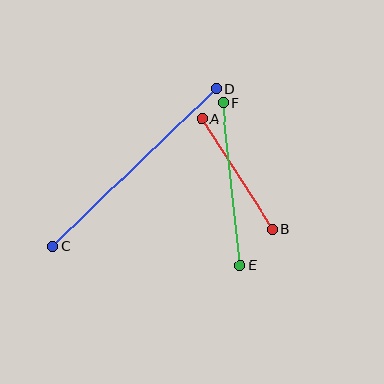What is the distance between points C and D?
The distance is approximately 226 pixels.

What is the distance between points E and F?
The distance is approximately 164 pixels.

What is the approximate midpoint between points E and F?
The midpoint is at approximately (232, 184) pixels.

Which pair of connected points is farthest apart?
Points C and D are farthest apart.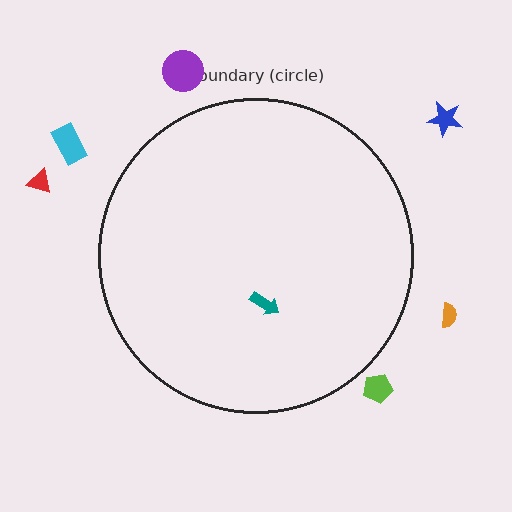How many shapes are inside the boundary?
1 inside, 6 outside.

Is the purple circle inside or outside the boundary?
Outside.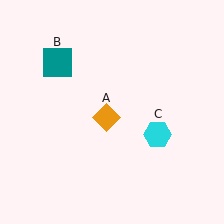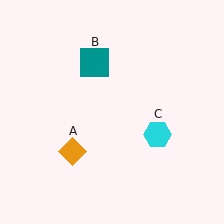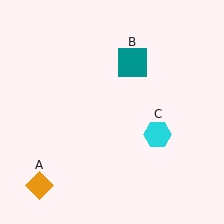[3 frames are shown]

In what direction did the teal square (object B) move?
The teal square (object B) moved right.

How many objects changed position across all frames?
2 objects changed position: orange diamond (object A), teal square (object B).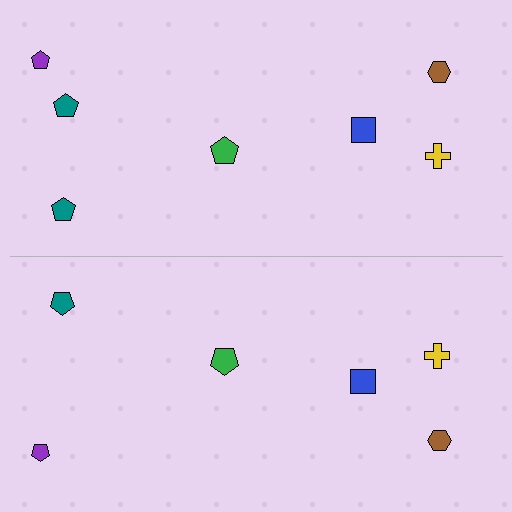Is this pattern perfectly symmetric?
No, the pattern is not perfectly symmetric. A teal pentagon is missing from the bottom side.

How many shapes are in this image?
There are 13 shapes in this image.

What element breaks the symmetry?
A teal pentagon is missing from the bottom side.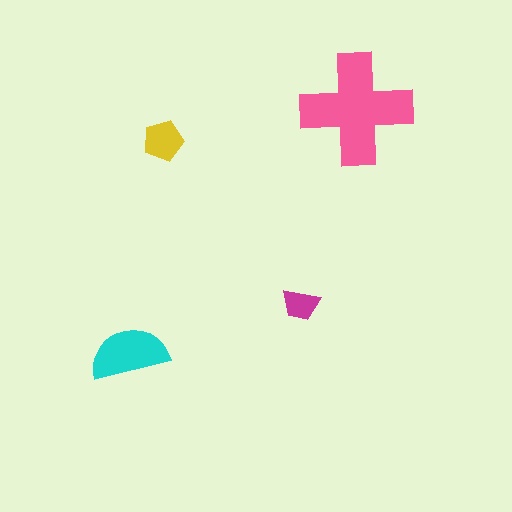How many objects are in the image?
There are 4 objects in the image.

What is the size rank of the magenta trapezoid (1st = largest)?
4th.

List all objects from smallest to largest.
The magenta trapezoid, the yellow pentagon, the cyan semicircle, the pink cross.